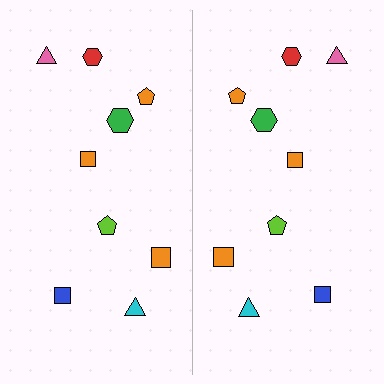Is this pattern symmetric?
Yes, this pattern has bilateral (reflection) symmetry.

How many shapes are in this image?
There are 18 shapes in this image.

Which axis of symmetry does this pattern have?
The pattern has a vertical axis of symmetry running through the center of the image.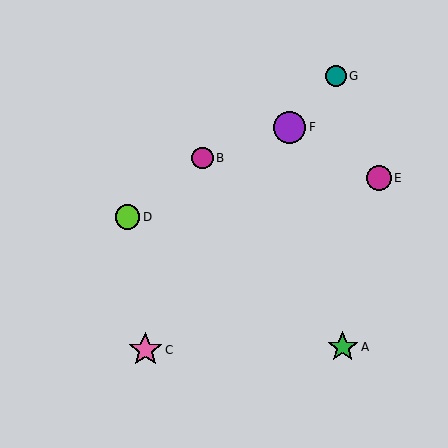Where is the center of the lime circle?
The center of the lime circle is at (128, 217).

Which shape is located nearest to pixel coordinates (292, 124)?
The purple circle (labeled F) at (290, 127) is nearest to that location.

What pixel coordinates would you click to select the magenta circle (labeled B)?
Click at (203, 158) to select the magenta circle B.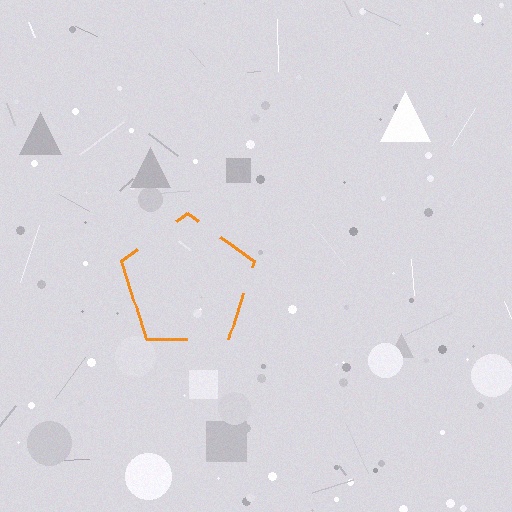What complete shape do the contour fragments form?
The contour fragments form a pentagon.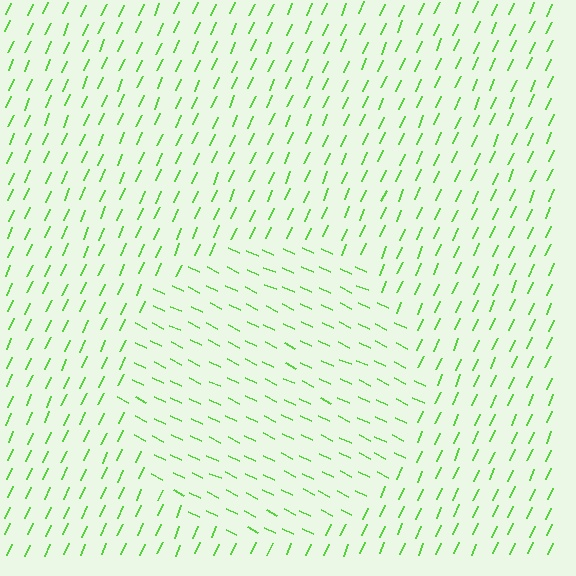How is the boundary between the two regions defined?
The boundary is defined purely by a change in line orientation (approximately 88 degrees difference). All lines are the same color and thickness.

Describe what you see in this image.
The image is filled with small lime line segments. A circle region in the image has lines oriented differently from the surrounding lines, creating a visible texture boundary.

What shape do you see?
I see a circle.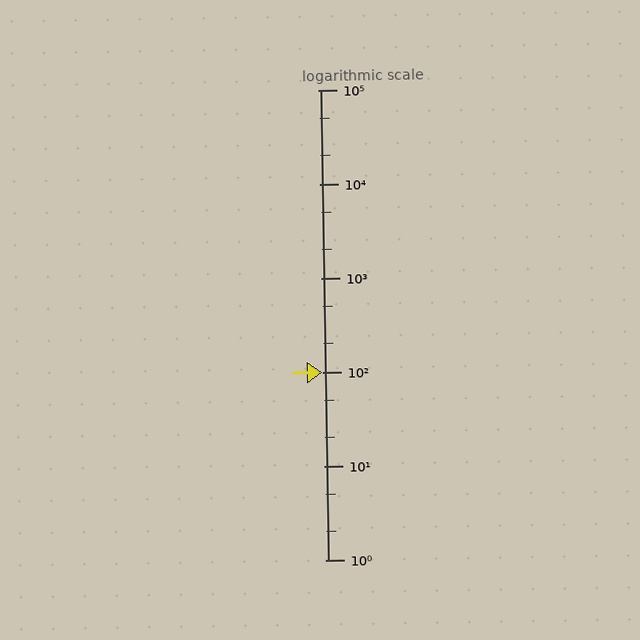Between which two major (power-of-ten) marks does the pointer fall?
The pointer is between 100 and 1000.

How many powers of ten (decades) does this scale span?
The scale spans 5 decades, from 1 to 100000.